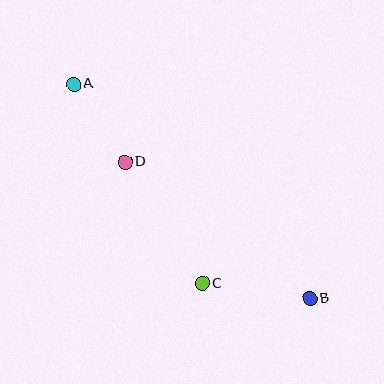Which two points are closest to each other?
Points A and D are closest to each other.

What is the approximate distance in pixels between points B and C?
The distance between B and C is approximately 109 pixels.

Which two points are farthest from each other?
Points A and B are farthest from each other.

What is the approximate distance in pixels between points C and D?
The distance between C and D is approximately 144 pixels.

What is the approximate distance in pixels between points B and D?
The distance between B and D is approximately 230 pixels.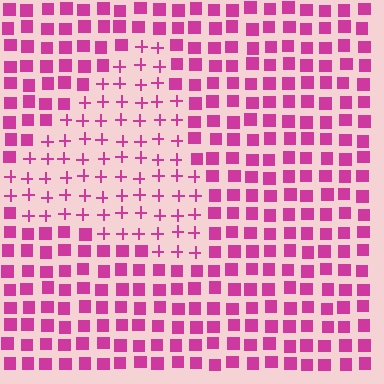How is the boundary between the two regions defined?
The boundary is defined by a change in element shape: plus signs inside vs. squares outside. All elements share the same color and spacing.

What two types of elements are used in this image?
The image uses plus signs inside the triangle region and squares outside it.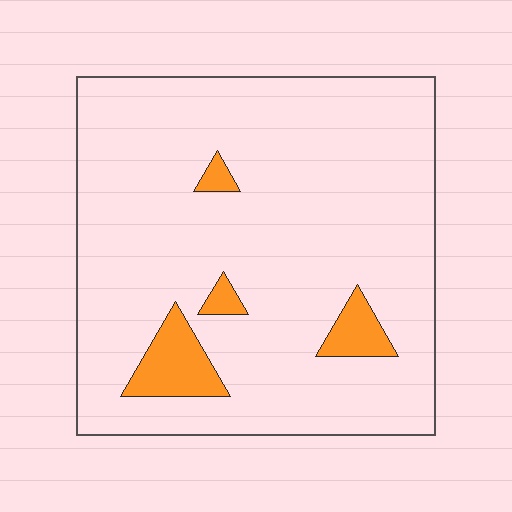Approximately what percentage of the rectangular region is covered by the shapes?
Approximately 10%.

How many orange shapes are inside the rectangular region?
4.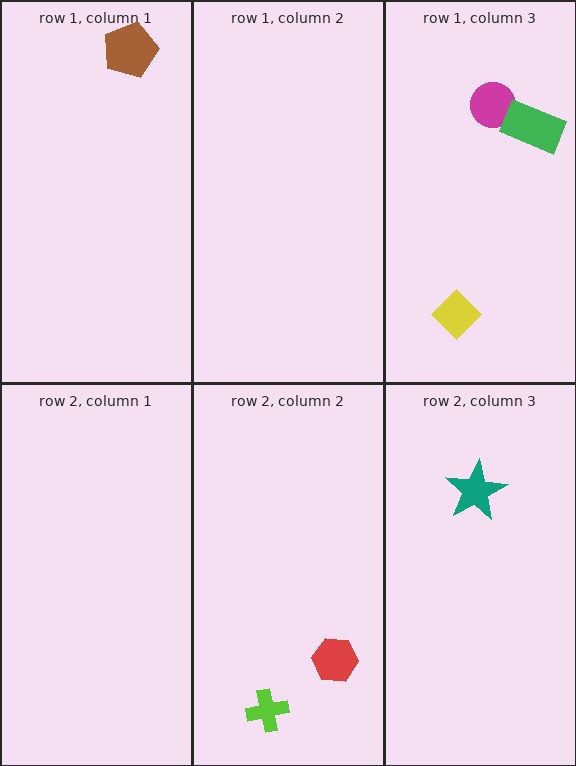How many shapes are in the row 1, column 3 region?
3.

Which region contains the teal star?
The row 2, column 3 region.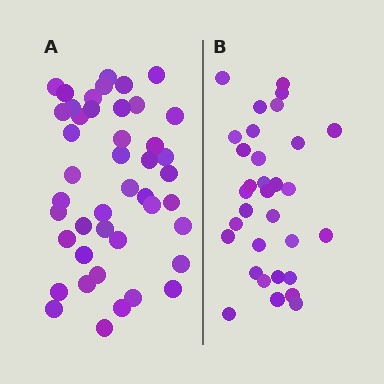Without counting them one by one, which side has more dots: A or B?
Region A (the left region) has more dots.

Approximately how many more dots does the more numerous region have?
Region A has roughly 12 or so more dots than region B.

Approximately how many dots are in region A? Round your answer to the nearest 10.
About 40 dots. (The exact count is 44, which rounds to 40.)